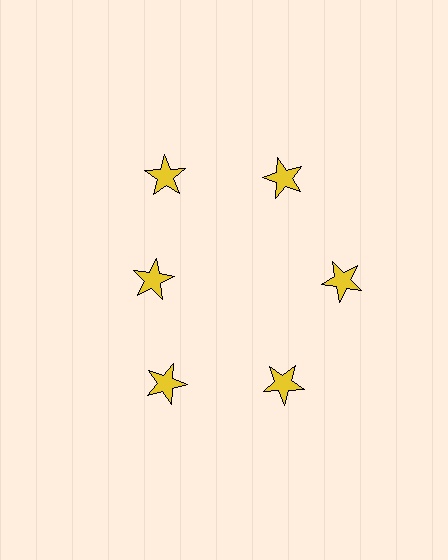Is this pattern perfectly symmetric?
No. The 6 yellow stars are arranged in a ring, but one element near the 9 o'clock position is pulled inward toward the center, breaking the 6-fold rotational symmetry.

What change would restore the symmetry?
The symmetry would be restored by moving it outward, back onto the ring so that all 6 stars sit at equal angles and equal distance from the center.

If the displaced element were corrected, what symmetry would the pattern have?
It would have 6-fold rotational symmetry — the pattern would map onto itself every 60 degrees.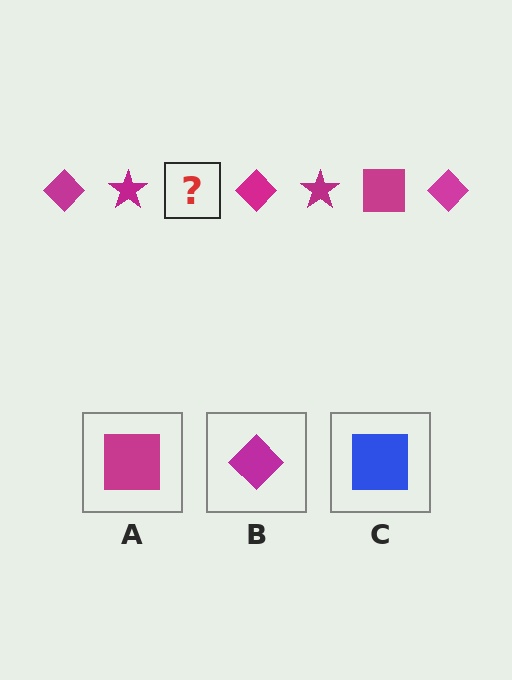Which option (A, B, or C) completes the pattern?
A.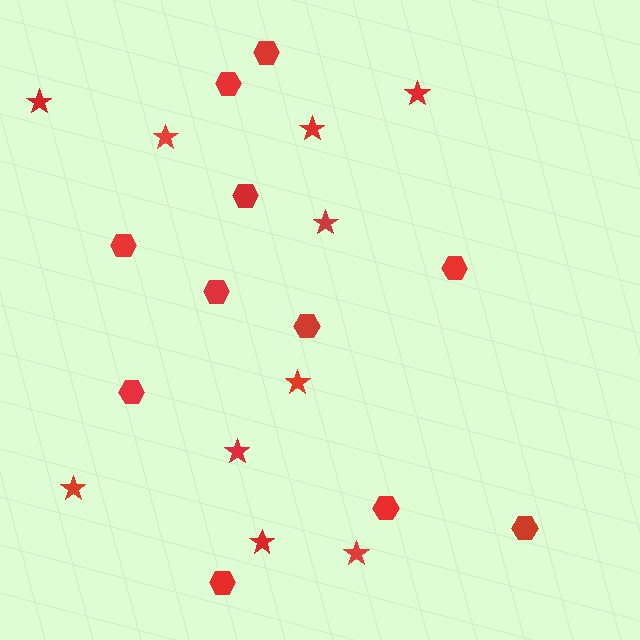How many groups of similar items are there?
There are 2 groups: one group of stars (10) and one group of hexagons (11).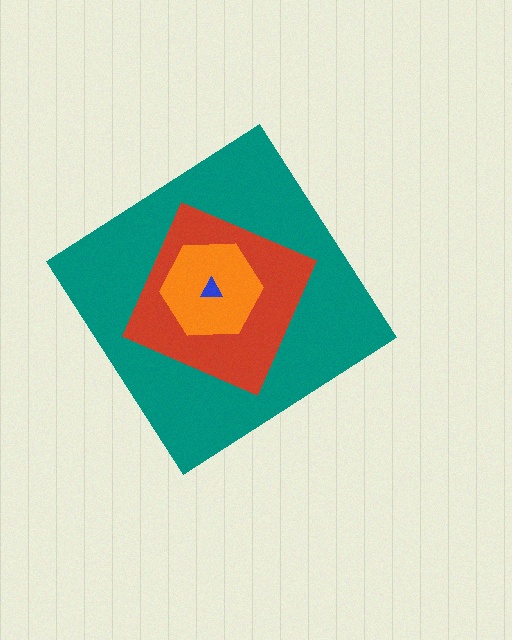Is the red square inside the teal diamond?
Yes.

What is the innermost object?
The blue triangle.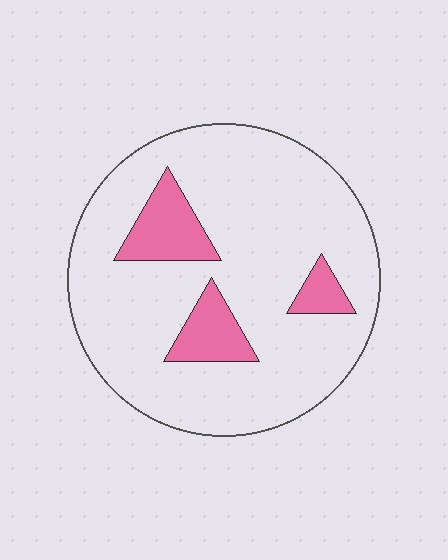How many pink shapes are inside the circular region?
3.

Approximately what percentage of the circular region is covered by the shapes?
Approximately 15%.